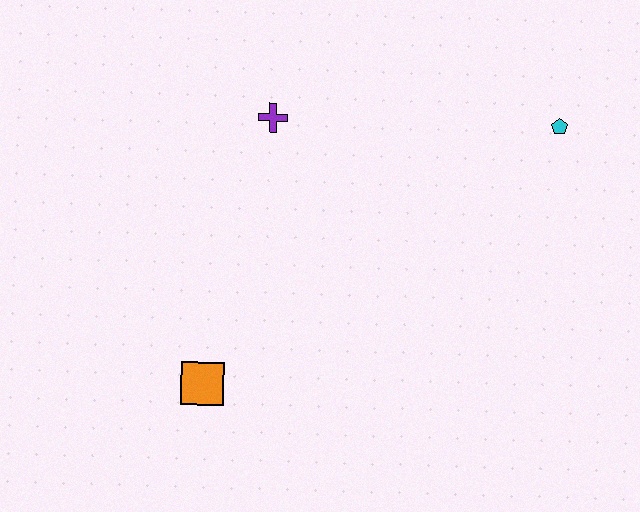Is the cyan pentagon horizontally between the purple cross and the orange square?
No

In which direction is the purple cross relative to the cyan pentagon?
The purple cross is to the left of the cyan pentagon.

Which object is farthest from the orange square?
The cyan pentagon is farthest from the orange square.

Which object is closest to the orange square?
The purple cross is closest to the orange square.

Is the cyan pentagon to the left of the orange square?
No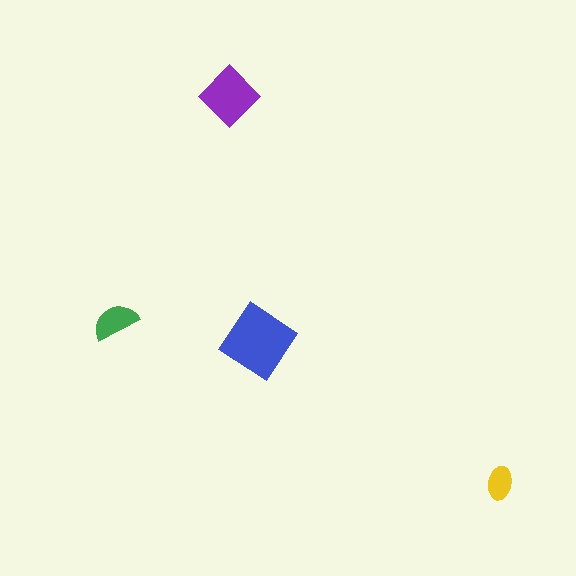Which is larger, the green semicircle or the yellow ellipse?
The green semicircle.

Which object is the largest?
The blue diamond.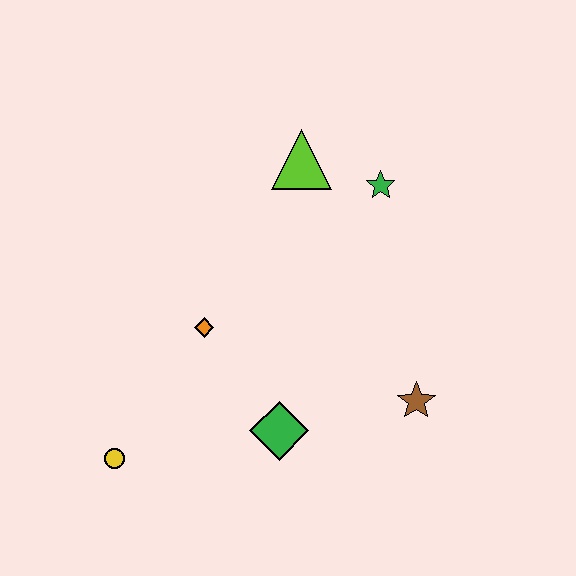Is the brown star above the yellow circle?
Yes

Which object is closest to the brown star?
The green diamond is closest to the brown star.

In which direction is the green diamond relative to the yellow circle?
The green diamond is to the right of the yellow circle.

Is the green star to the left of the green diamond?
No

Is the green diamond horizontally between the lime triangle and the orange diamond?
Yes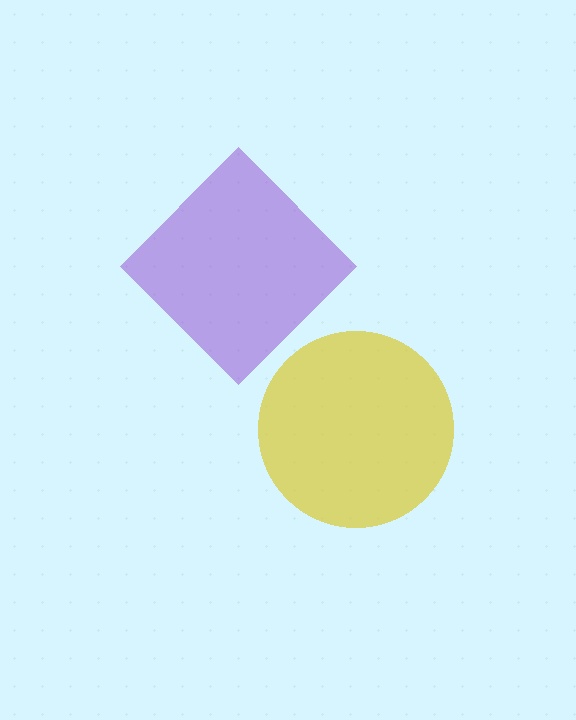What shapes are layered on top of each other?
The layered shapes are: a yellow circle, a purple diamond.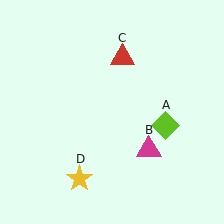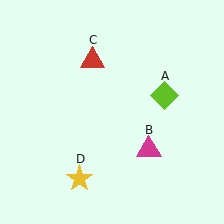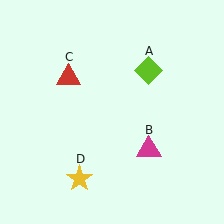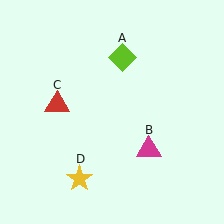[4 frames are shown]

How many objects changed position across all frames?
2 objects changed position: lime diamond (object A), red triangle (object C).